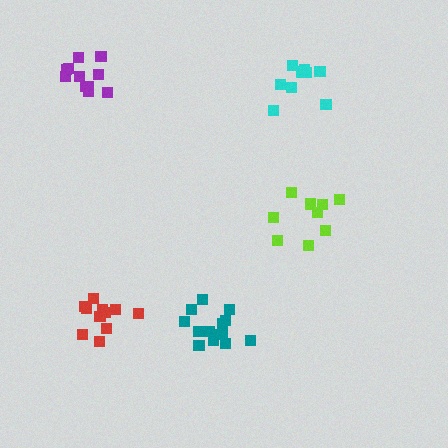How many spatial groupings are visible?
There are 5 spatial groupings.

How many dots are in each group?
Group 1: 11 dots, Group 2: 9 dots, Group 3: 10 dots, Group 4: 14 dots, Group 5: 12 dots (56 total).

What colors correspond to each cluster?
The clusters are colored: purple, lime, cyan, teal, red.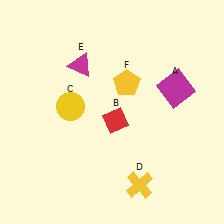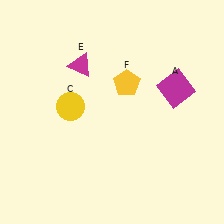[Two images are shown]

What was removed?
The red diamond (B), the yellow cross (D) were removed in Image 2.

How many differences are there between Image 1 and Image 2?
There are 2 differences between the two images.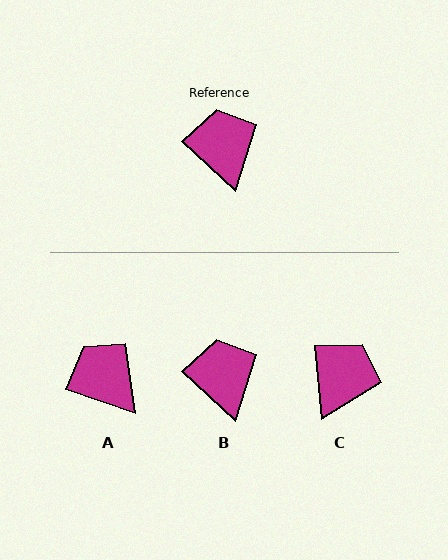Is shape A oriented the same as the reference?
No, it is off by about 25 degrees.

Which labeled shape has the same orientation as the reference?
B.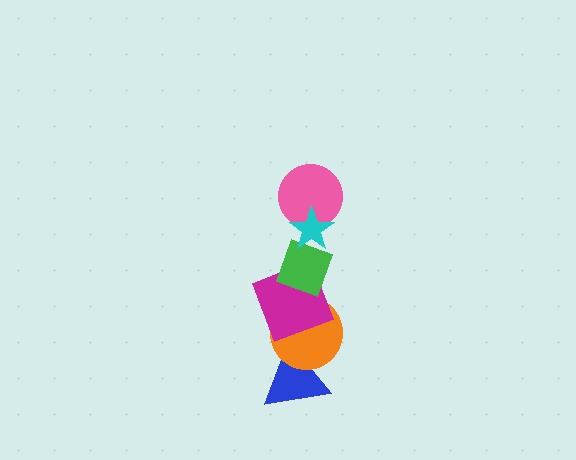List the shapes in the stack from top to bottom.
From top to bottom: the cyan star, the pink circle, the green diamond, the magenta square, the orange circle, the blue triangle.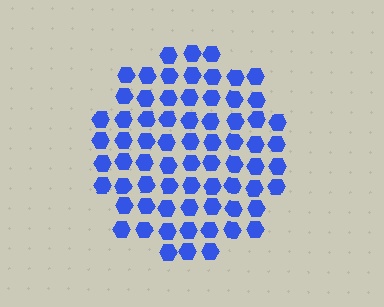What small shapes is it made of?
It is made of small hexagons.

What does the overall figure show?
The overall figure shows a circle.